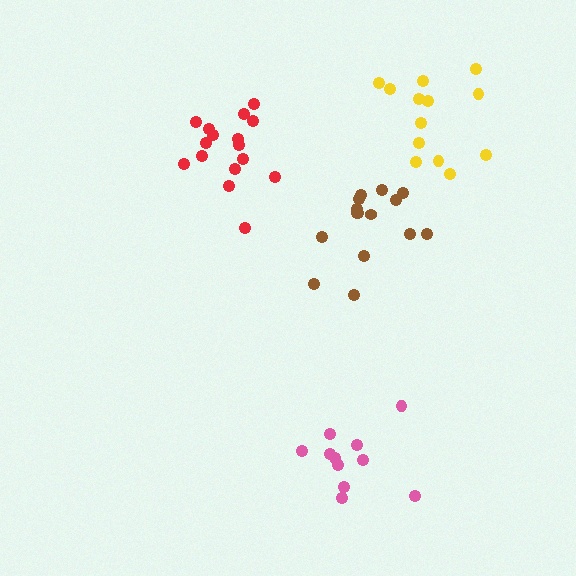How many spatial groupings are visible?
There are 4 spatial groupings.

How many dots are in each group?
Group 1: 15 dots, Group 2: 11 dots, Group 3: 16 dots, Group 4: 13 dots (55 total).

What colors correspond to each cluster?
The clusters are colored: brown, pink, red, yellow.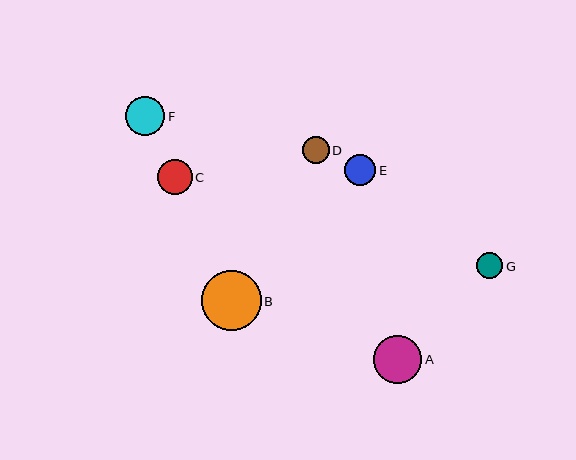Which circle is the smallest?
Circle G is the smallest with a size of approximately 26 pixels.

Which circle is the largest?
Circle B is the largest with a size of approximately 60 pixels.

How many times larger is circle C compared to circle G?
Circle C is approximately 1.3 times the size of circle G.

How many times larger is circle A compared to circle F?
Circle A is approximately 1.2 times the size of circle F.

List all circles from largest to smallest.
From largest to smallest: B, A, F, C, E, D, G.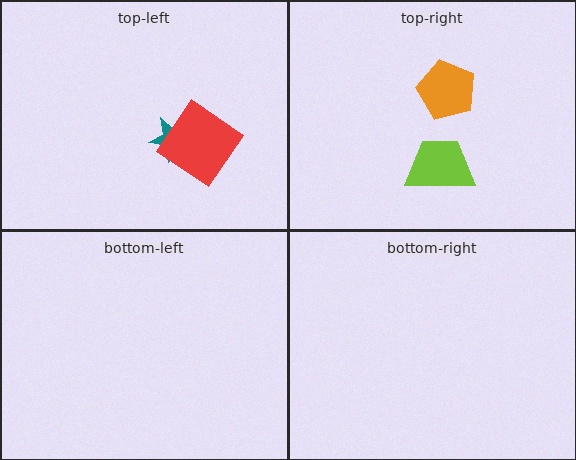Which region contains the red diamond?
The top-left region.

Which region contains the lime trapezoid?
The top-right region.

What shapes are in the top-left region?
The teal star, the red diamond.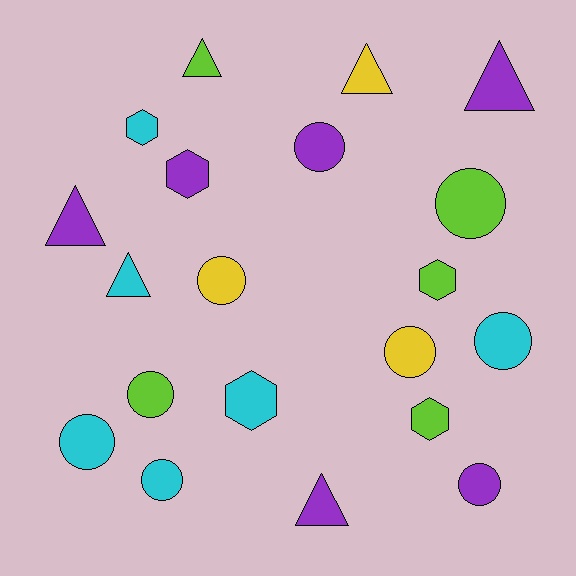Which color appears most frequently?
Purple, with 6 objects.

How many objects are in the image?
There are 20 objects.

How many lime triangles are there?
There is 1 lime triangle.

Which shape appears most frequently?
Circle, with 9 objects.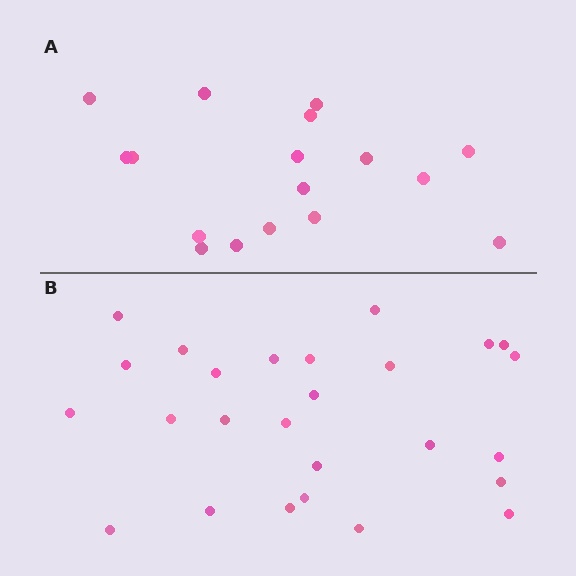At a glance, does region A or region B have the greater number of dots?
Region B (the bottom region) has more dots.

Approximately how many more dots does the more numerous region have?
Region B has roughly 8 or so more dots than region A.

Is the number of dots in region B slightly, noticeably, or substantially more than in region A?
Region B has substantially more. The ratio is roughly 1.5 to 1.